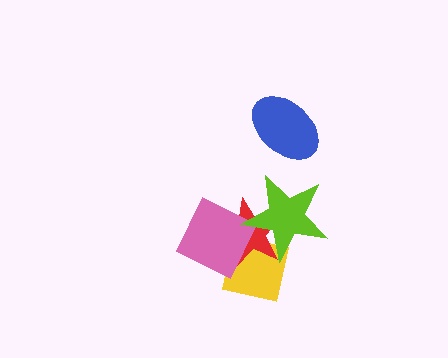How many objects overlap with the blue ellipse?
0 objects overlap with the blue ellipse.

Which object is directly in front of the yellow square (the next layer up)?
The red star is directly in front of the yellow square.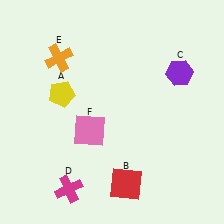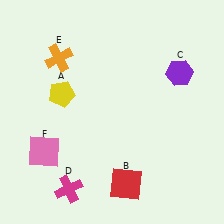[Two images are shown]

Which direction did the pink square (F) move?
The pink square (F) moved left.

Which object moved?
The pink square (F) moved left.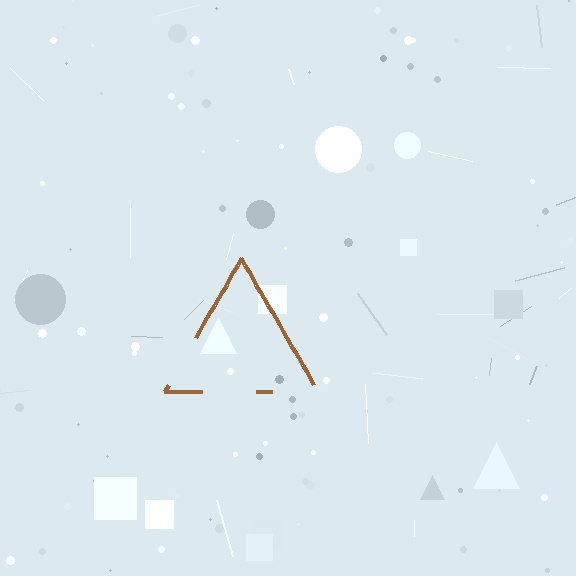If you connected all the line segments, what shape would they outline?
They would outline a triangle.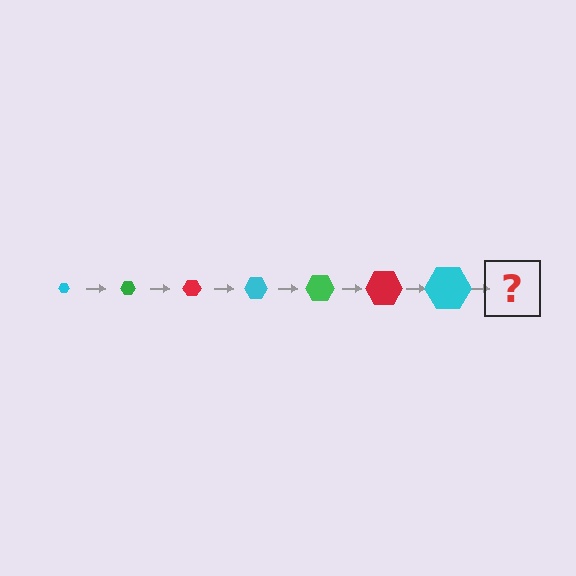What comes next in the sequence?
The next element should be a green hexagon, larger than the previous one.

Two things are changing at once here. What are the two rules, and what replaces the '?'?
The two rules are that the hexagon grows larger each step and the color cycles through cyan, green, and red. The '?' should be a green hexagon, larger than the previous one.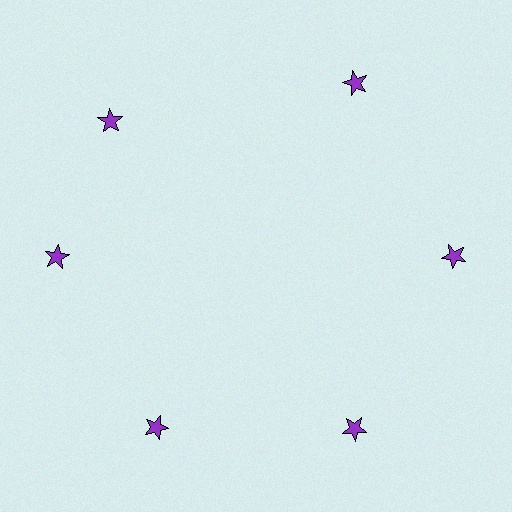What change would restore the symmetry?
The symmetry would be restored by rotating it back into even spacing with its neighbors so that all 6 stars sit at equal angles and equal distance from the center.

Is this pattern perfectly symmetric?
No. The 6 purple stars are arranged in a ring, but one element near the 11 o'clock position is rotated out of alignment along the ring, breaking the 6-fold rotational symmetry.